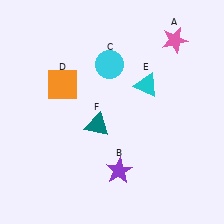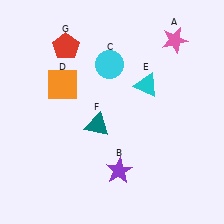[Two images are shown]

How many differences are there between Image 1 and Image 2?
There is 1 difference between the two images.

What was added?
A red pentagon (G) was added in Image 2.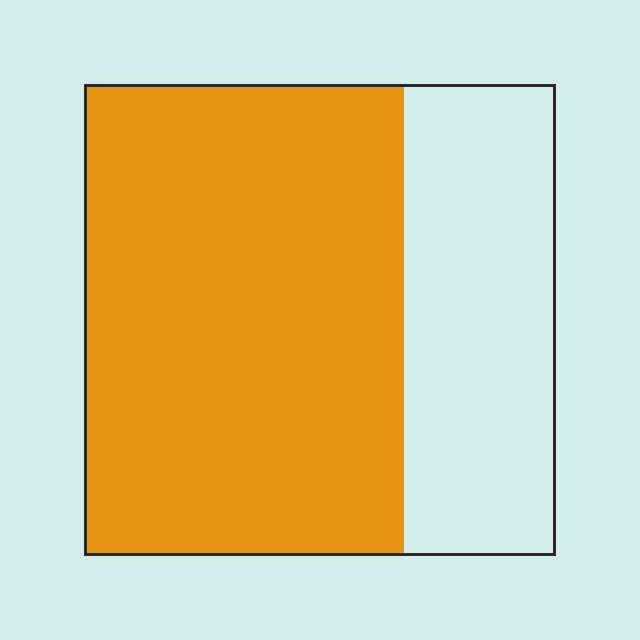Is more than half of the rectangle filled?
Yes.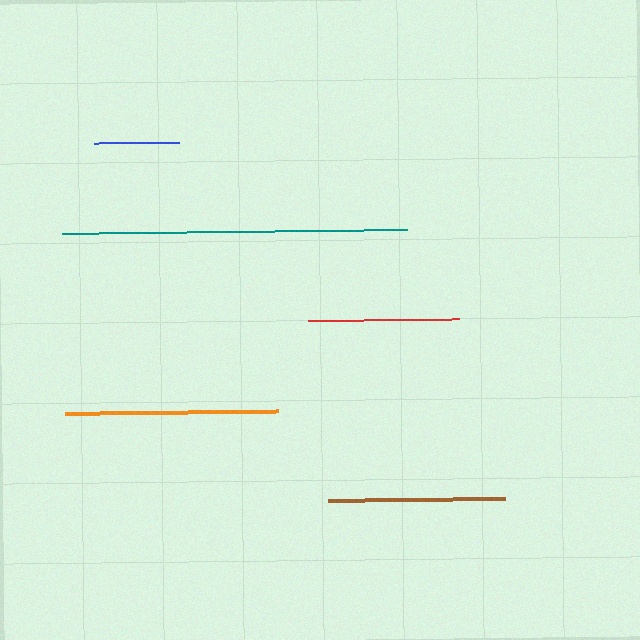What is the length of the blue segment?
The blue segment is approximately 85 pixels long.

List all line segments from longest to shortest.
From longest to shortest: teal, orange, brown, red, blue.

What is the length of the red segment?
The red segment is approximately 151 pixels long.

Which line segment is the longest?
The teal line is the longest at approximately 345 pixels.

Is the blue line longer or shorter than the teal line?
The teal line is longer than the blue line.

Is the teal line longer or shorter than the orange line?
The teal line is longer than the orange line.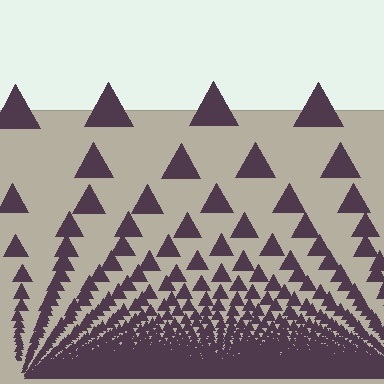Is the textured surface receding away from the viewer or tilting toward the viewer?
The surface appears to tilt toward the viewer. Texture elements get larger and sparser toward the top.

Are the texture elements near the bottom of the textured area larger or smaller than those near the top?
Smaller. The gradient is inverted — elements near the bottom are smaller and denser.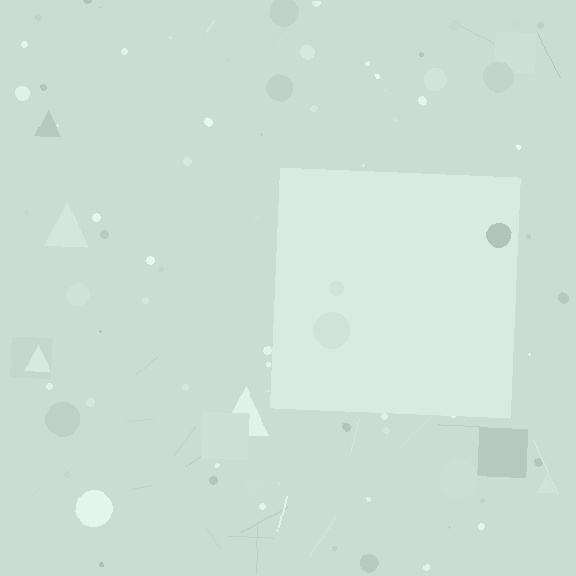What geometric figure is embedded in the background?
A square is embedded in the background.